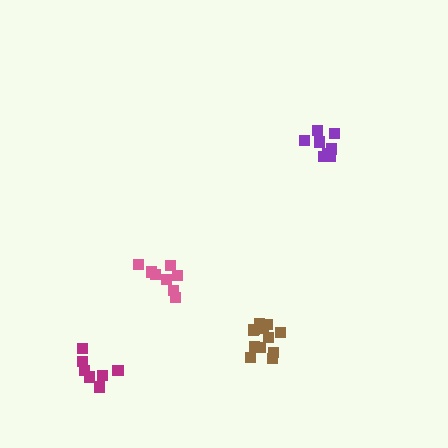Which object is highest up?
The purple cluster is topmost.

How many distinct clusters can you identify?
There are 4 distinct clusters.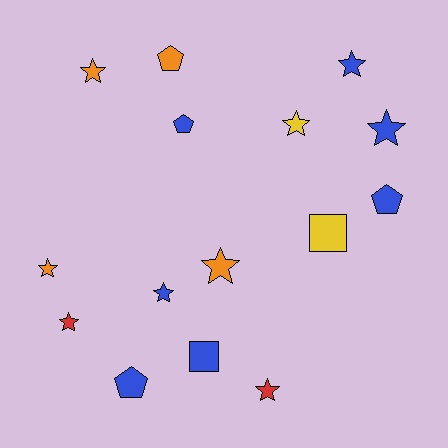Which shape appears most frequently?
Star, with 9 objects.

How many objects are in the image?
There are 15 objects.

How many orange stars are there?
There are 3 orange stars.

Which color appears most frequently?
Blue, with 7 objects.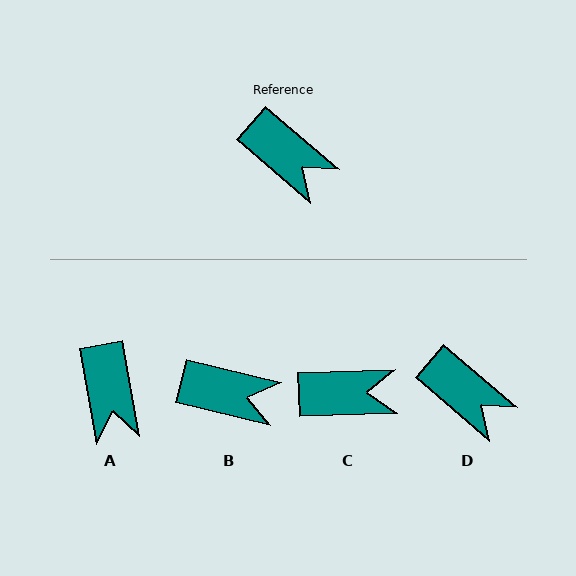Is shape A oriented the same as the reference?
No, it is off by about 39 degrees.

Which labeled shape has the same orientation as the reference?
D.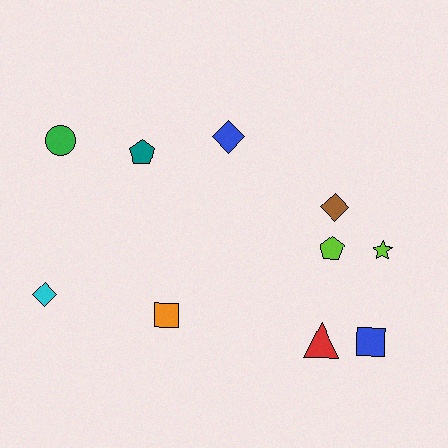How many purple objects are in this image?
There are no purple objects.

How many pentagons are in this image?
There are 2 pentagons.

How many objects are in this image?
There are 10 objects.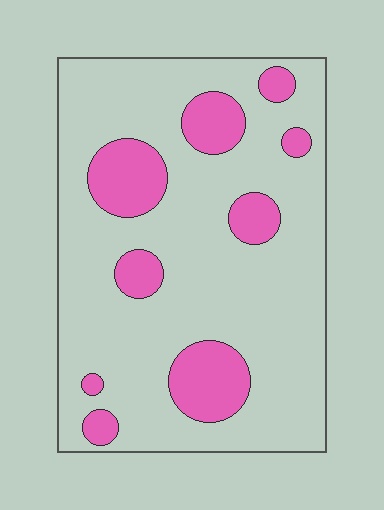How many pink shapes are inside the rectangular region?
9.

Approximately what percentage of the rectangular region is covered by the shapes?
Approximately 20%.